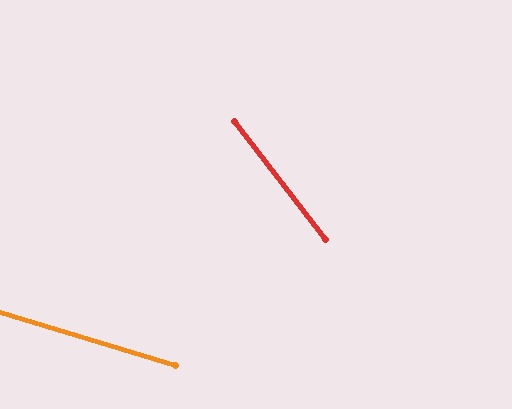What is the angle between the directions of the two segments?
Approximately 36 degrees.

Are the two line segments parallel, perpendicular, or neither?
Neither parallel nor perpendicular — they differ by about 36°.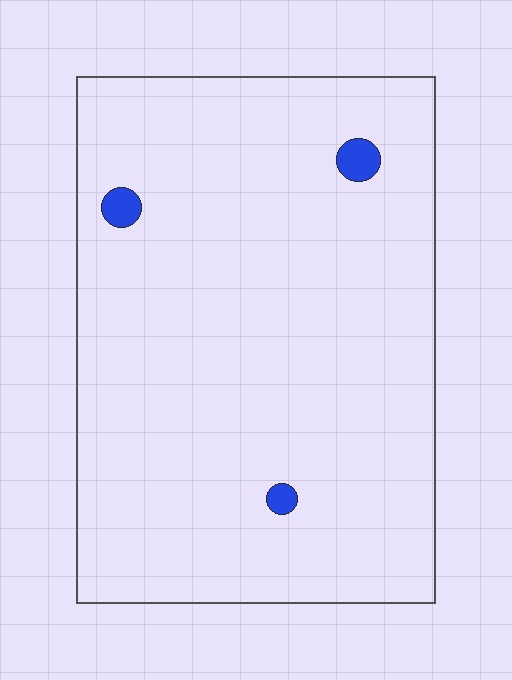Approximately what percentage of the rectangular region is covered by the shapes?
Approximately 0%.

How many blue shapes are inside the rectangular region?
3.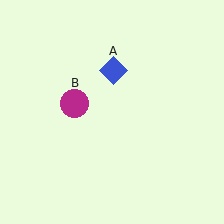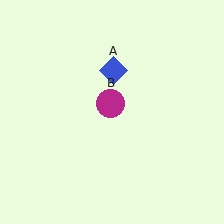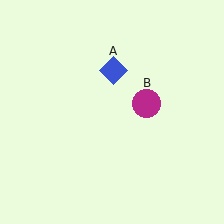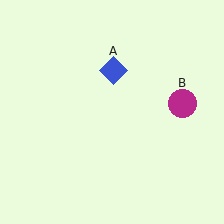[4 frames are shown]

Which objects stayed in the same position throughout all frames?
Blue diamond (object A) remained stationary.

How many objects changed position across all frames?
1 object changed position: magenta circle (object B).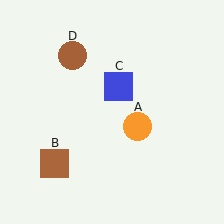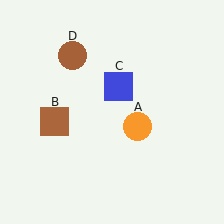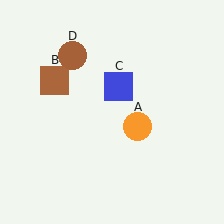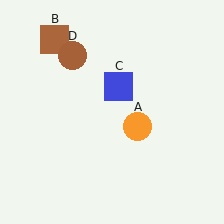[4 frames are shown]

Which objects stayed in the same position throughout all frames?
Orange circle (object A) and blue square (object C) and brown circle (object D) remained stationary.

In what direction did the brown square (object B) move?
The brown square (object B) moved up.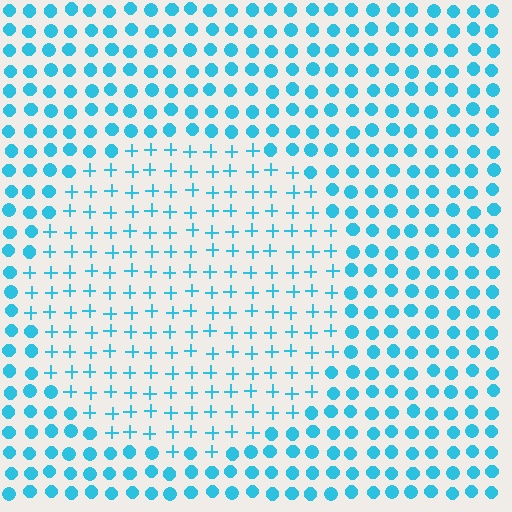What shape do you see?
I see a circle.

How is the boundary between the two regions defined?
The boundary is defined by a change in element shape: plus signs inside vs. circles outside. All elements share the same color and spacing.